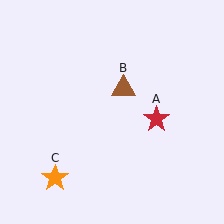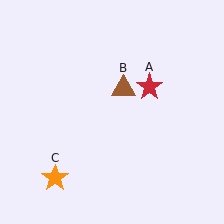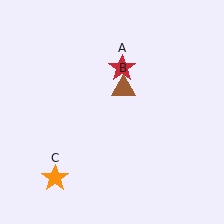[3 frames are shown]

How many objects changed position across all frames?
1 object changed position: red star (object A).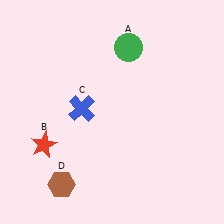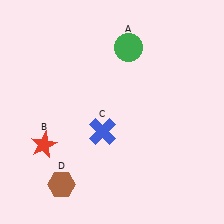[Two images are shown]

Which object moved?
The blue cross (C) moved down.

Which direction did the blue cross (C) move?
The blue cross (C) moved down.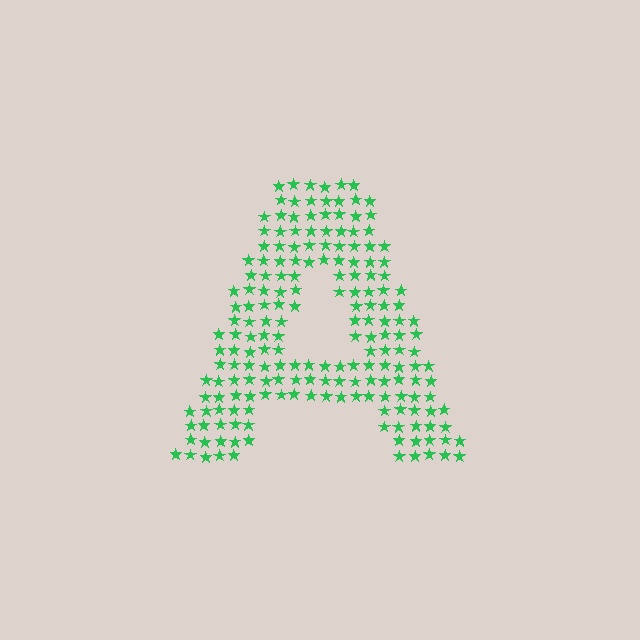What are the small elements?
The small elements are stars.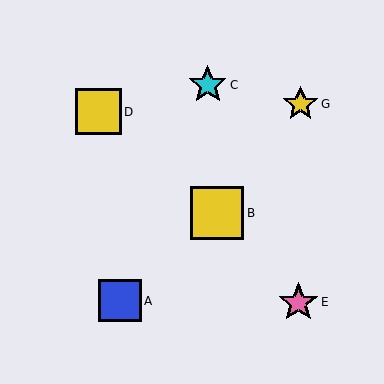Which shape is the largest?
The yellow square (labeled B) is the largest.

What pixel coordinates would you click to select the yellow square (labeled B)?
Click at (217, 213) to select the yellow square B.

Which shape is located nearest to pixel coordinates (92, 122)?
The yellow square (labeled D) at (99, 112) is nearest to that location.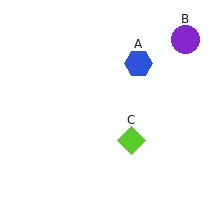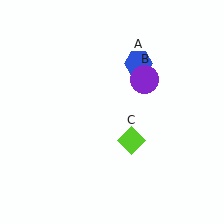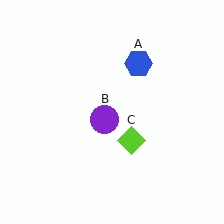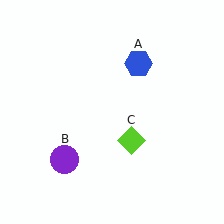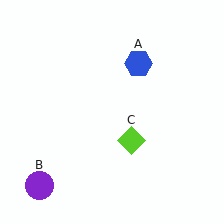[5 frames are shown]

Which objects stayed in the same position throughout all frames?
Blue hexagon (object A) and lime diamond (object C) remained stationary.